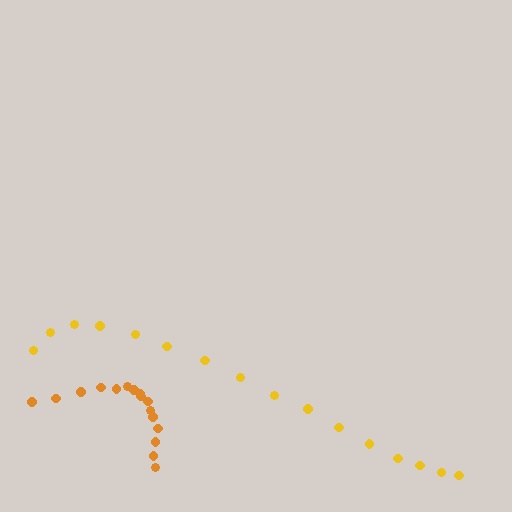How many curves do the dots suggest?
There are 2 distinct paths.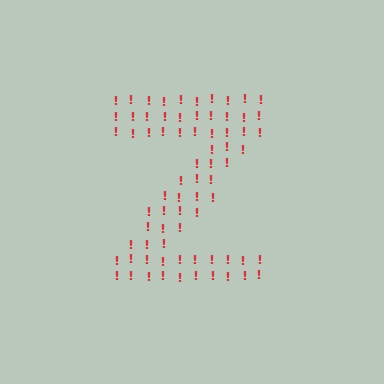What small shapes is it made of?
It is made of small exclamation marks.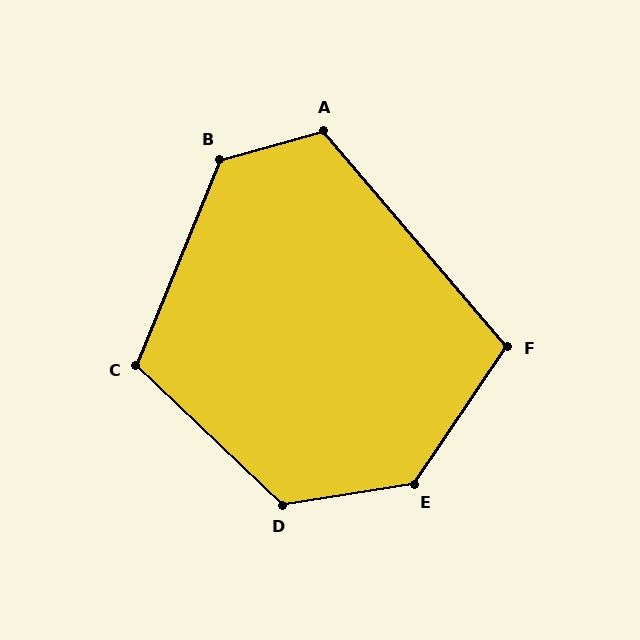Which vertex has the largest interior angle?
E, at approximately 133 degrees.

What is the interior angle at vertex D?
Approximately 127 degrees (obtuse).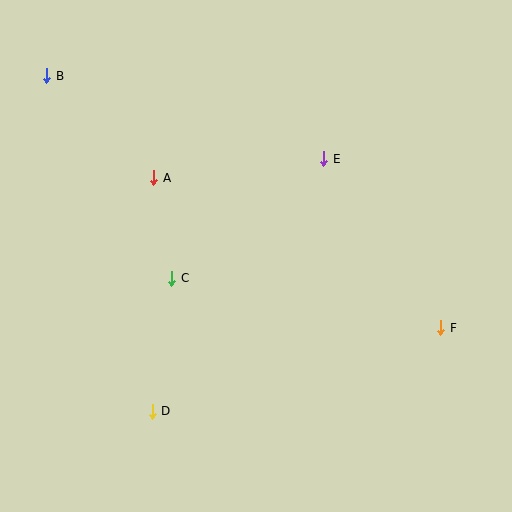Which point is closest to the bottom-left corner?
Point D is closest to the bottom-left corner.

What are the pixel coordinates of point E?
Point E is at (324, 159).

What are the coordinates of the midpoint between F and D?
The midpoint between F and D is at (297, 370).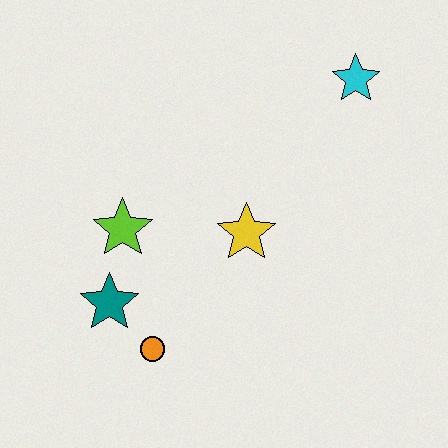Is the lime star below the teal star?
No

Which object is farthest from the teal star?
The cyan star is farthest from the teal star.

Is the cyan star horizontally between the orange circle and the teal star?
No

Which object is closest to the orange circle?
The teal star is closest to the orange circle.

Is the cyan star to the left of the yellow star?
No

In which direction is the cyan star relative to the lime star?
The cyan star is to the right of the lime star.